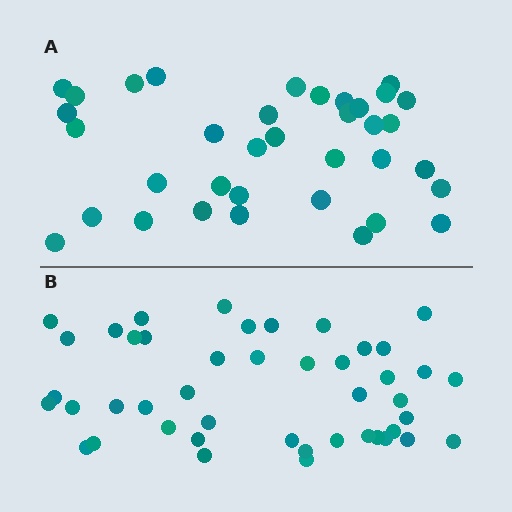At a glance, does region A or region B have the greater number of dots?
Region B (the bottom region) has more dots.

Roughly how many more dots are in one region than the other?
Region B has roughly 8 or so more dots than region A.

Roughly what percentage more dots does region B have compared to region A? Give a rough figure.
About 25% more.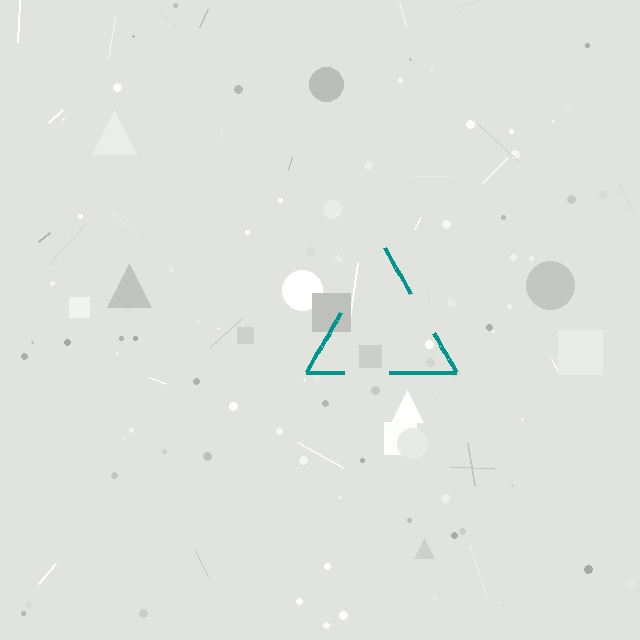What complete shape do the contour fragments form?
The contour fragments form a triangle.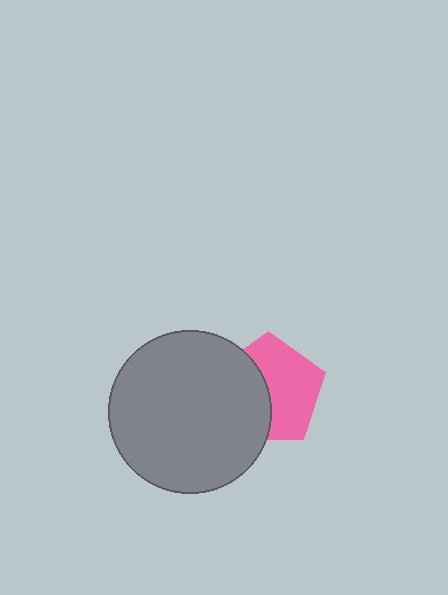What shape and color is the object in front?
The object in front is a gray circle.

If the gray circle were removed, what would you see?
You would see the complete pink pentagon.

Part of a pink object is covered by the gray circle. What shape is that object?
It is a pentagon.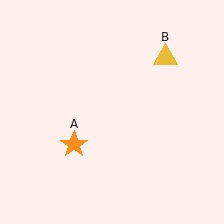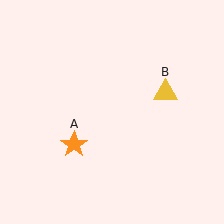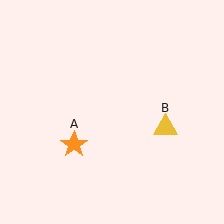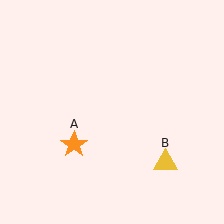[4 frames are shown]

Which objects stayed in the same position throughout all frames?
Orange star (object A) remained stationary.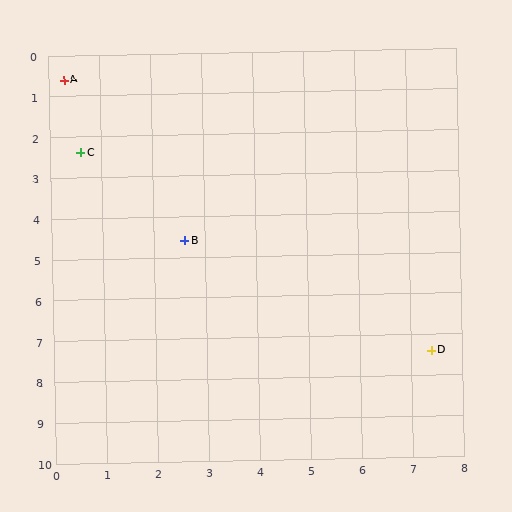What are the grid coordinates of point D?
Point D is at approximately (7.4, 7.4).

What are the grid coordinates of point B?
Point B is at approximately (2.6, 4.6).